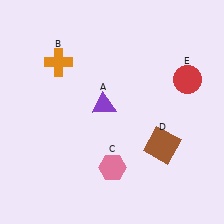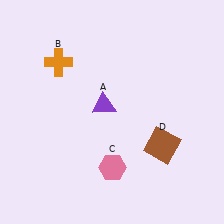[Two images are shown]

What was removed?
The red circle (E) was removed in Image 2.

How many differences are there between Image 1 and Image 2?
There is 1 difference between the two images.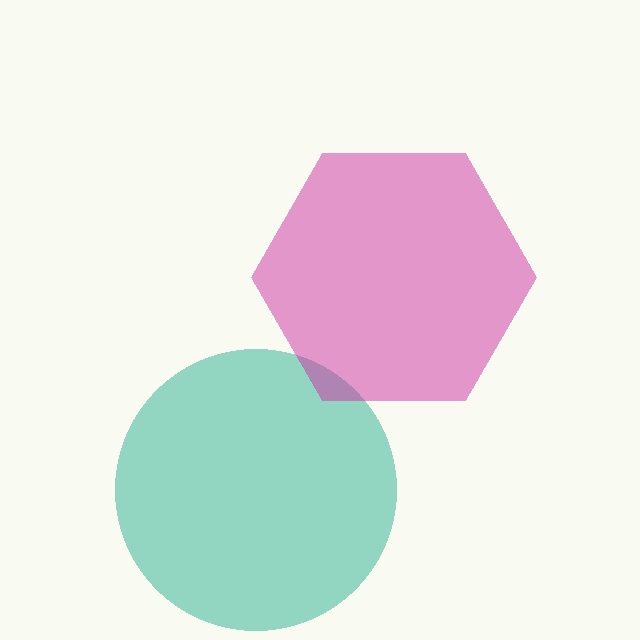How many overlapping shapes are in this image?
There are 2 overlapping shapes in the image.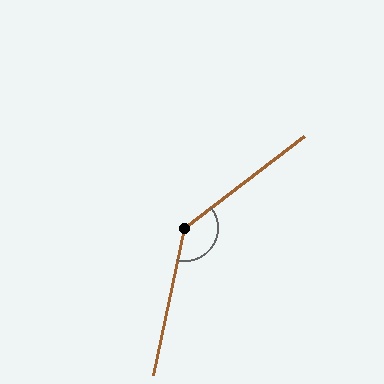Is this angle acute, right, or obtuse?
It is obtuse.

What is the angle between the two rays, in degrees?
Approximately 140 degrees.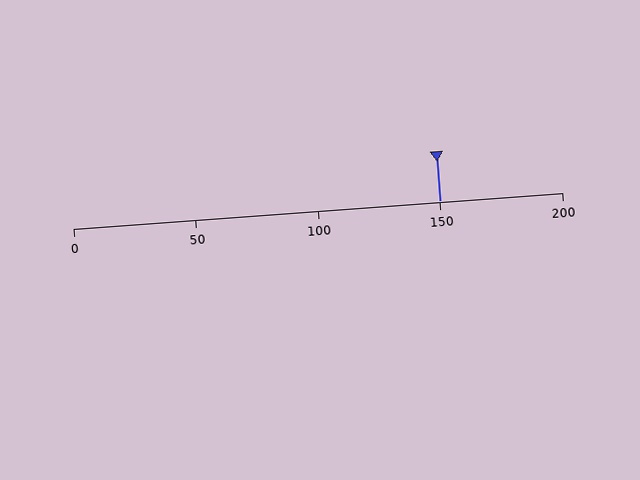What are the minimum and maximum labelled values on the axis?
The axis runs from 0 to 200.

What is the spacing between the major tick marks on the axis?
The major ticks are spaced 50 apart.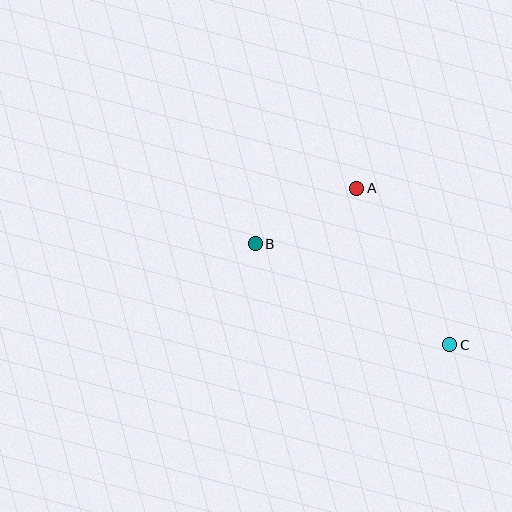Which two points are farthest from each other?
Points B and C are farthest from each other.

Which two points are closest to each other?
Points A and B are closest to each other.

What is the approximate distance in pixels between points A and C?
The distance between A and C is approximately 182 pixels.